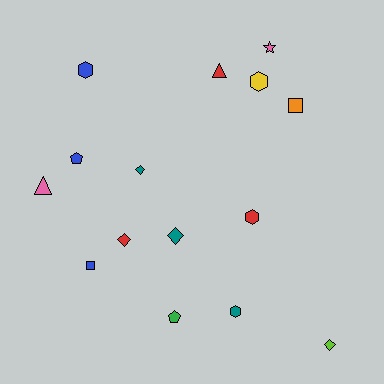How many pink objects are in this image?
There are 2 pink objects.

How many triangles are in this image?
There are 2 triangles.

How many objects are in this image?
There are 15 objects.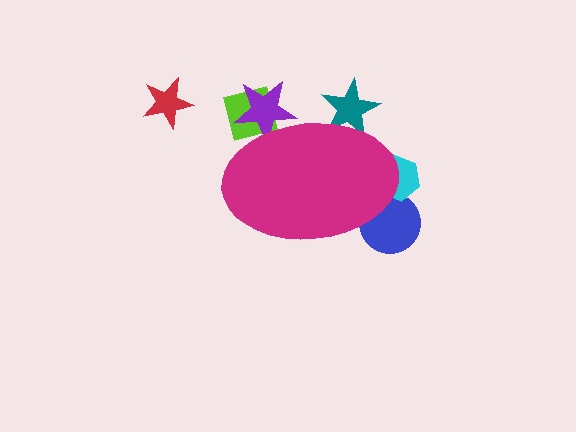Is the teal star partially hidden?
Yes, the teal star is partially hidden behind the magenta ellipse.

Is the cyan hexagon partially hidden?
Yes, the cyan hexagon is partially hidden behind the magenta ellipse.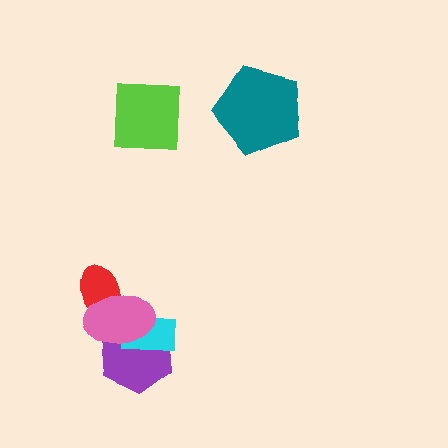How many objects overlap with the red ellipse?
1 object overlaps with the red ellipse.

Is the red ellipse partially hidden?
Yes, it is partially covered by another shape.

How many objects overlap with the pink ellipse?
3 objects overlap with the pink ellipse.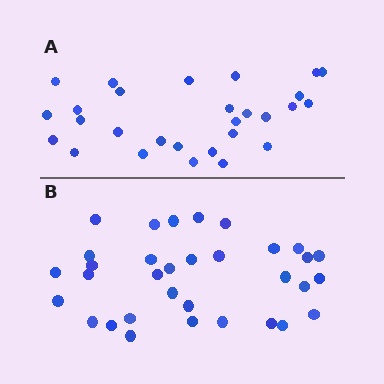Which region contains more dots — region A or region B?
Region B (the bottom region) has more dots.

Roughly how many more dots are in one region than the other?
Region B has about 5 more dots than region A.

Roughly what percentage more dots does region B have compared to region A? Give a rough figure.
About 20% more.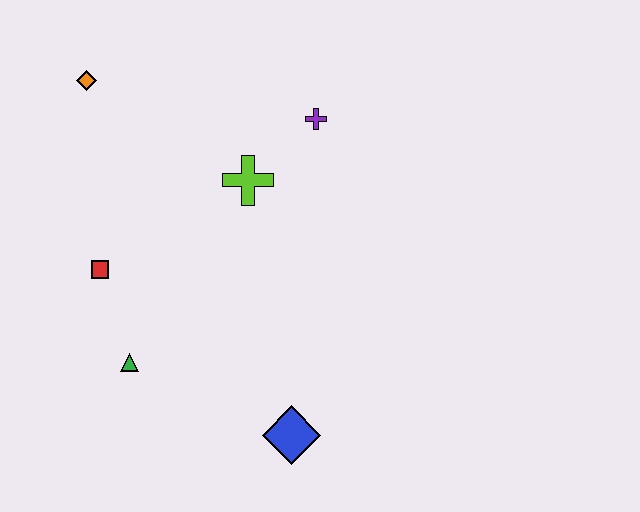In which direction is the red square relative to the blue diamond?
The red square is to the left of the blue diamond.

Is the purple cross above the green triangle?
Yes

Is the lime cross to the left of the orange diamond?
No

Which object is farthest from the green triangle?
The purple cross is farthest from the green triangle.